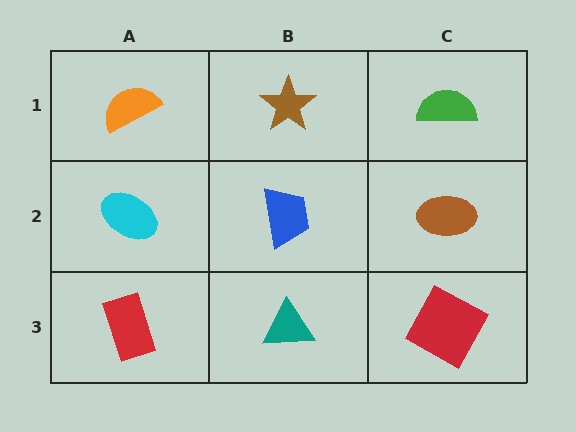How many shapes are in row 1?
3 shapes.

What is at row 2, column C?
A brown ellipse.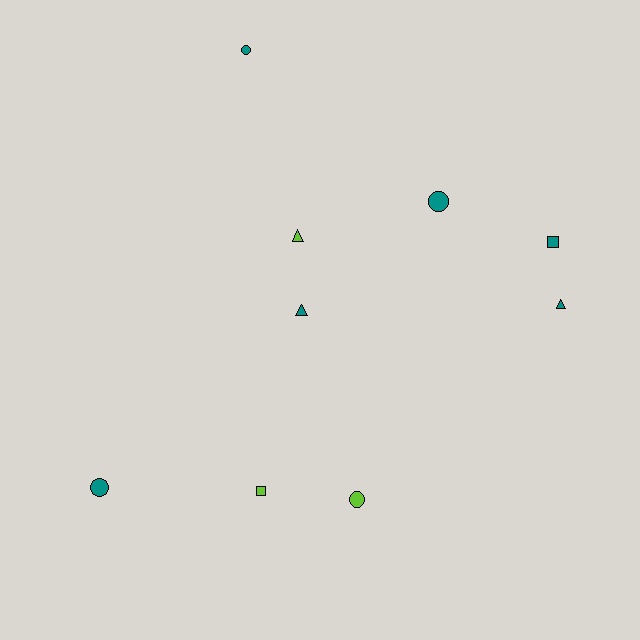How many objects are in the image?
There are 9 objects.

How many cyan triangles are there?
There are no cyan triangles.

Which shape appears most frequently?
Circle, with 4 objects.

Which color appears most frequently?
Teal, with 6 objects.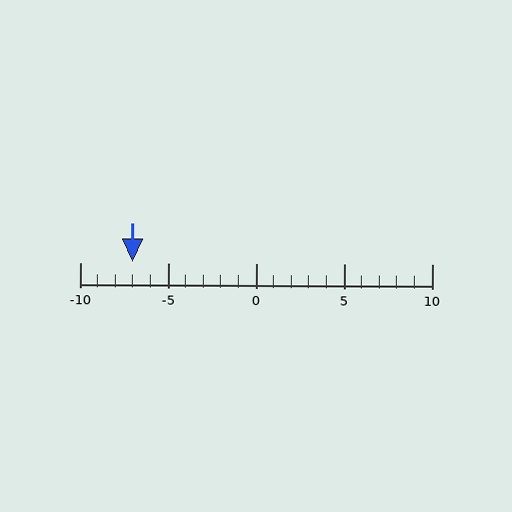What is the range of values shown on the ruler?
The ruler shows values from -10 to 10.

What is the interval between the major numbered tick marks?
The major tick marks are spaced 5 units apart.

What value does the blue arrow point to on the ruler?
The blue arrow points to approximately -7.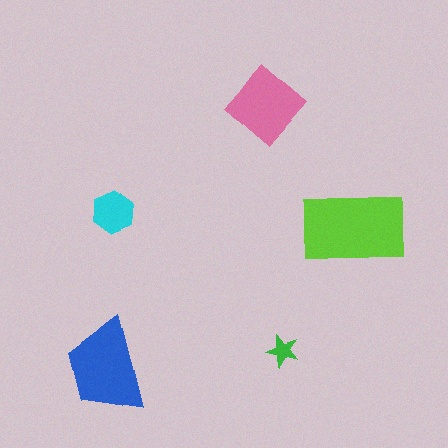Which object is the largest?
The lime rectangle.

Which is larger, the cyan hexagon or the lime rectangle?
The lime rectangle.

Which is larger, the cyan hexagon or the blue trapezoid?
The blue trapezoid.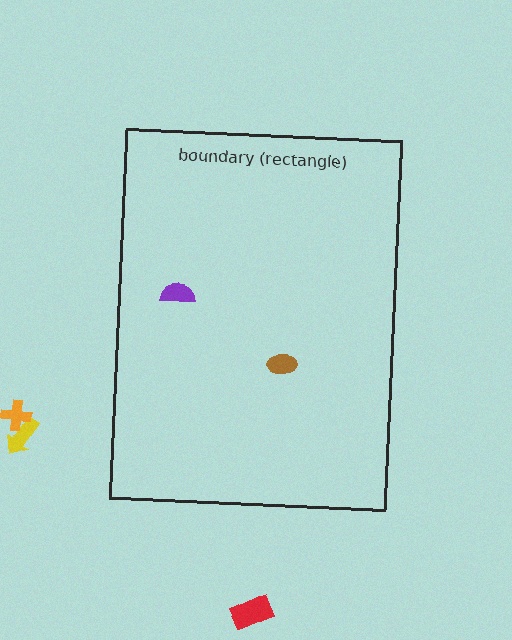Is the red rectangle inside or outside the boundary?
Outside.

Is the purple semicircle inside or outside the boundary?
Inside.